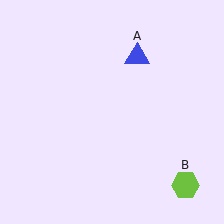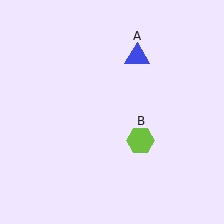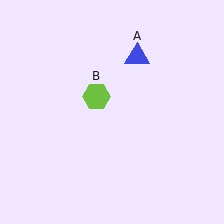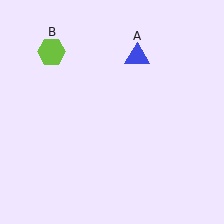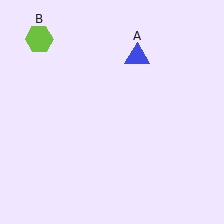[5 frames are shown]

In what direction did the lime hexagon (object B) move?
The lime hexagon (object B) moved up and to the left.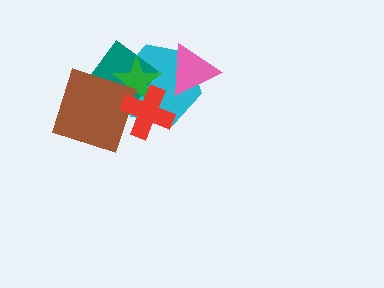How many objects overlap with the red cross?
4 objects overlap with the red cross.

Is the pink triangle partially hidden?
No, no other shape covers it.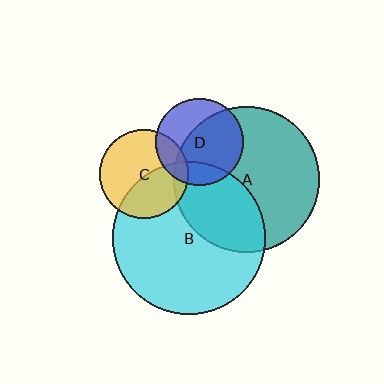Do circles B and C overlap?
Yes.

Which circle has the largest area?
Circle B (cyan).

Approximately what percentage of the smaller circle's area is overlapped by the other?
Approximately 40%.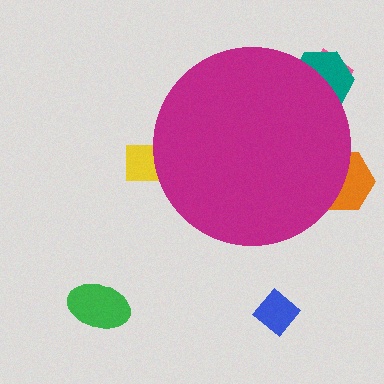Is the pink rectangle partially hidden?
Yes, the pink rectangle is partially hidden behind the magenta circle.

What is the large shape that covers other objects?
A magenta circle.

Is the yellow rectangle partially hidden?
Yes, the yellow rectangle is partially hidden behind the magenta circle.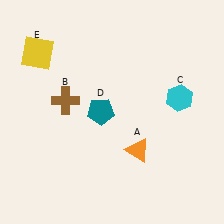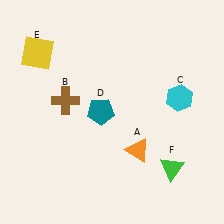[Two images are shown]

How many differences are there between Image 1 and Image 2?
There is 1 difference between the two images.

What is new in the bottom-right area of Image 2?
A green triangle (F) was added in the bottom-right area of Image 2.